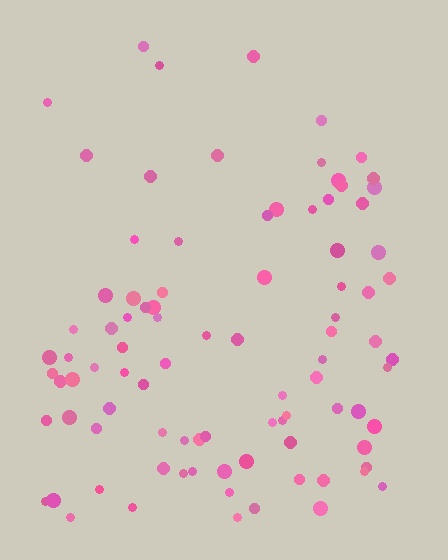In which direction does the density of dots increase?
From top to bottom, with the bottom side densest.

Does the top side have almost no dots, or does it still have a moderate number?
Still a moderate number, just noticeably fewer than the bottom.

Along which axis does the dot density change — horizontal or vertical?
Vertical.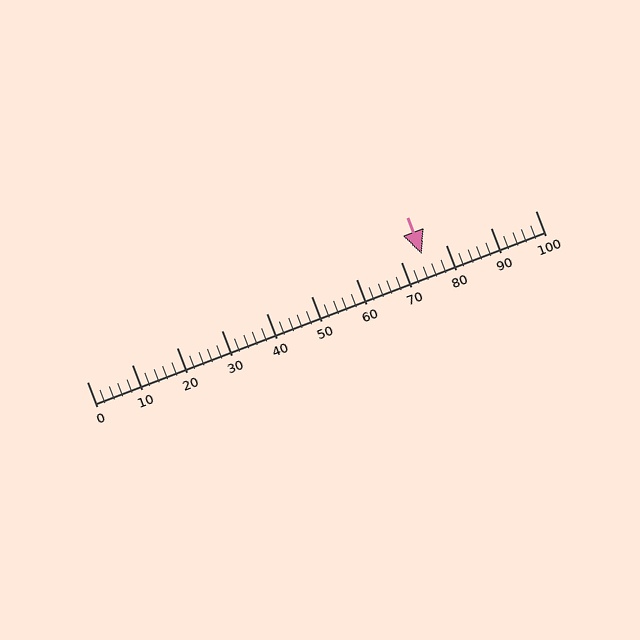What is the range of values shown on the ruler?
The ruler shows values from 0 to 100.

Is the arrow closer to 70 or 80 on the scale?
The arrow is closer to 70.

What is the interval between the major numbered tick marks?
The major tick marks are spaced 10 units apart.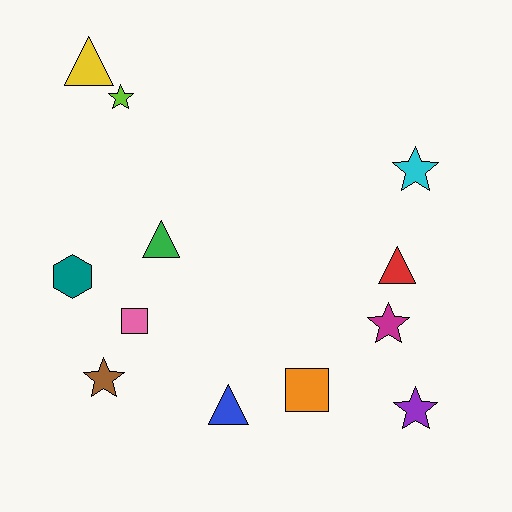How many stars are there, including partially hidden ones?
There are 5 stars.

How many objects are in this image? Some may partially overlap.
There are 12 objects.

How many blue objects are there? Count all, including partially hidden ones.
There is 1 blue object.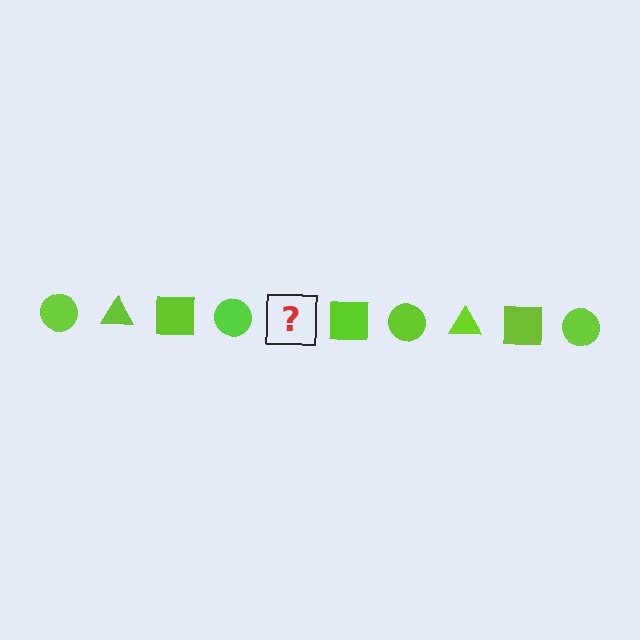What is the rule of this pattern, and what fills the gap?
The rule is that the pattern cycles through circle, triangle, square shapes in lime. The gap should be filled with a lime triangle.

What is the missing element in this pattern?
The missing element is a lime triangle.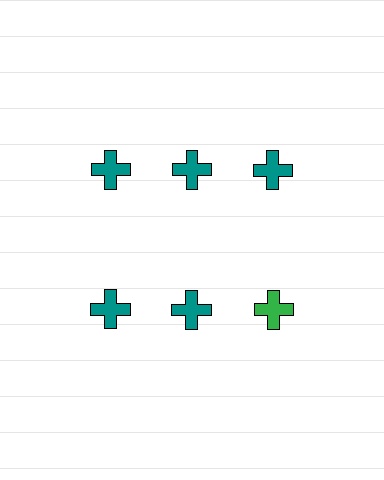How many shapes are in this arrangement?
There are 6 shapes arranged in a grid pattern.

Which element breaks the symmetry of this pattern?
The green cross in the second row, center column breaks the symmetry. All other shapes are teal crosses.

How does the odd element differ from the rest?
It has a different color: green instead of teal.